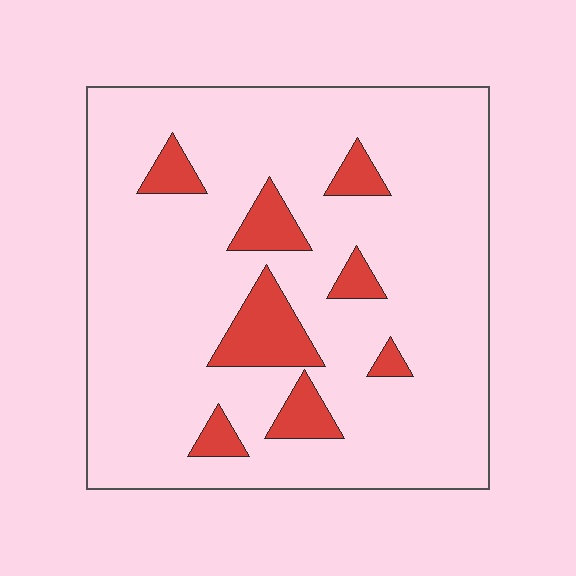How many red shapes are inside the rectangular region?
8.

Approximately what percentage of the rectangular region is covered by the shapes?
Approximately 15%.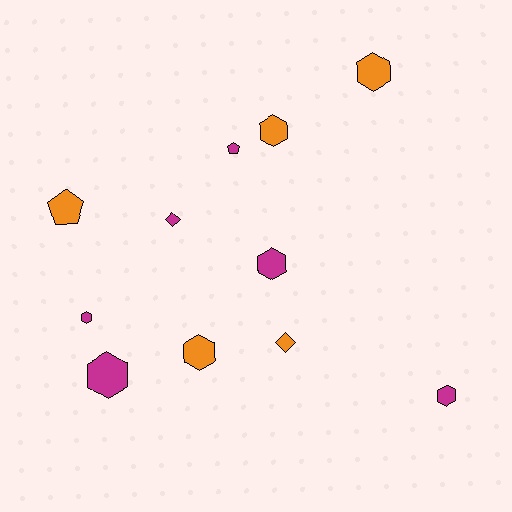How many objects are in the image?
There are 11 objects.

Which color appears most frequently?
Magenta, with 6 objects.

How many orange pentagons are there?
There is 1 orange pentagon.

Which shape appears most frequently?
Hexagon, with 7 objects.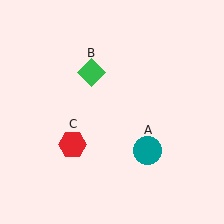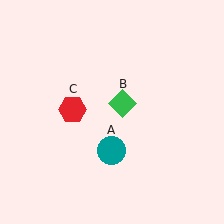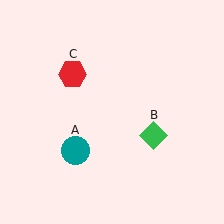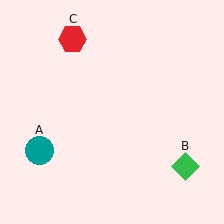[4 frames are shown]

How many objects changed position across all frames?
3 objects changed position: teal circle (object A), green diamond (object B), red hexagon (object C).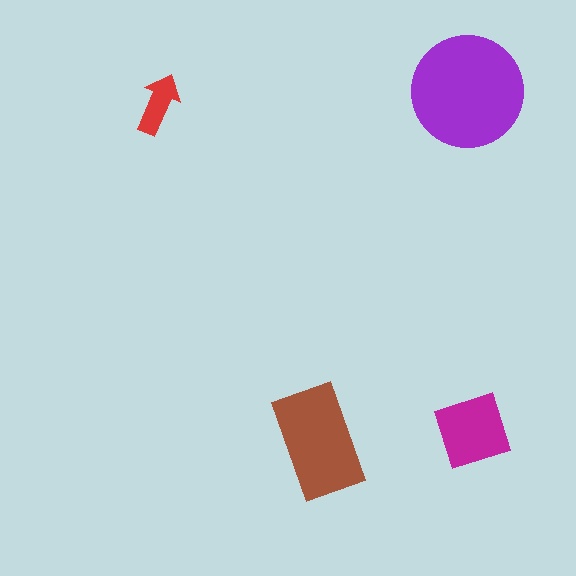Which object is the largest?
The purple circle.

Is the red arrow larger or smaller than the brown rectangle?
Smaller.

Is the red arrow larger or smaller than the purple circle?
Smaller.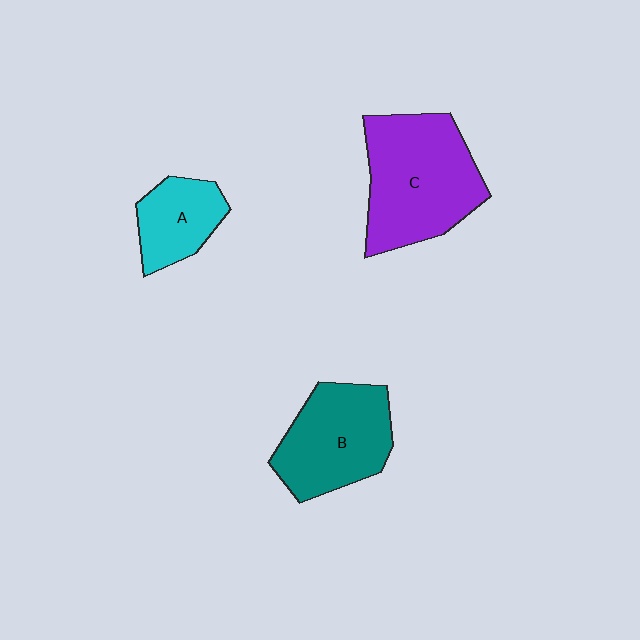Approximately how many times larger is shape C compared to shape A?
Approximately 2.1 times.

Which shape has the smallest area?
Shape A (cyan).